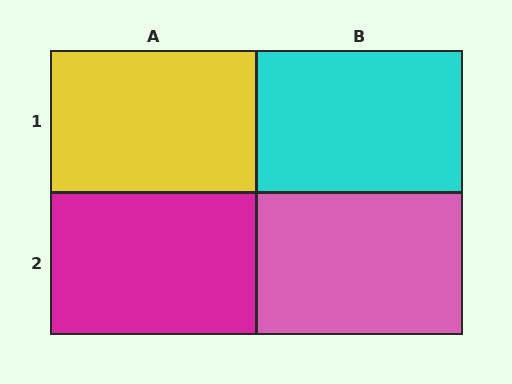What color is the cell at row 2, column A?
Magenta.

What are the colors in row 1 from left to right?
Yellow, cyan.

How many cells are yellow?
1 cell is yellow.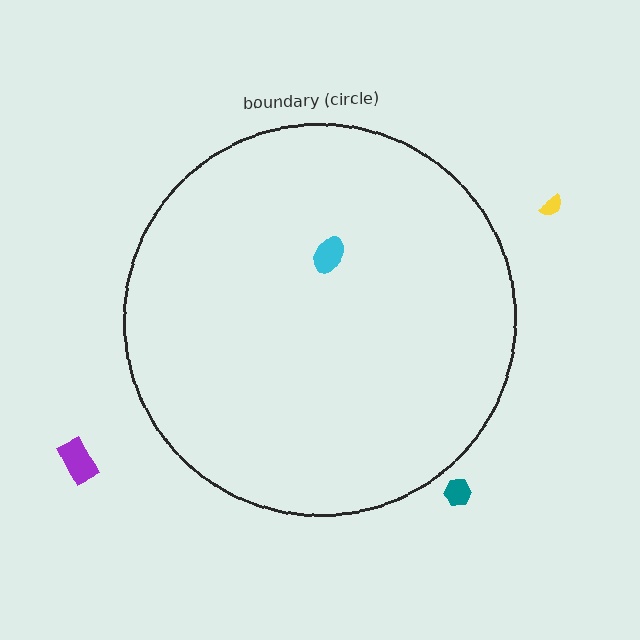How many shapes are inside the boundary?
1 inside, 3 outside.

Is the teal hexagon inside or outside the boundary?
Outside.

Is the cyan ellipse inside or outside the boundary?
Inside.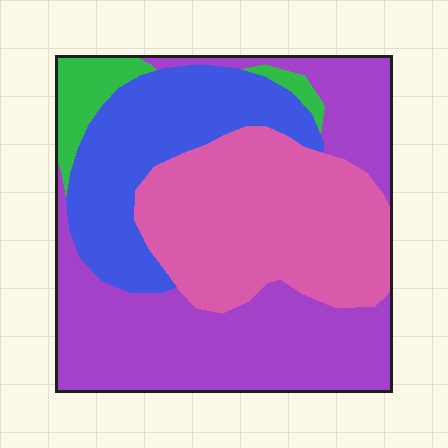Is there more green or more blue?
Blue.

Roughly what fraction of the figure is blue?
Blue takes up less than a quarter of the figure.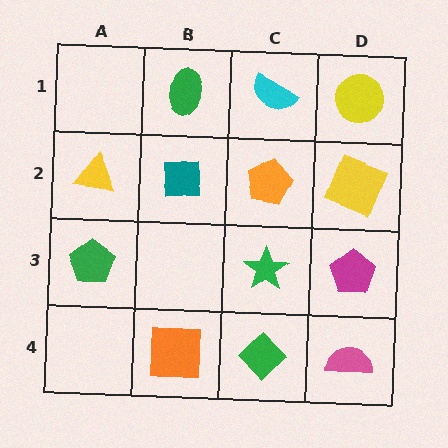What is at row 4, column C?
A green diamond.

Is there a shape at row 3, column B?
No, that cell is empty.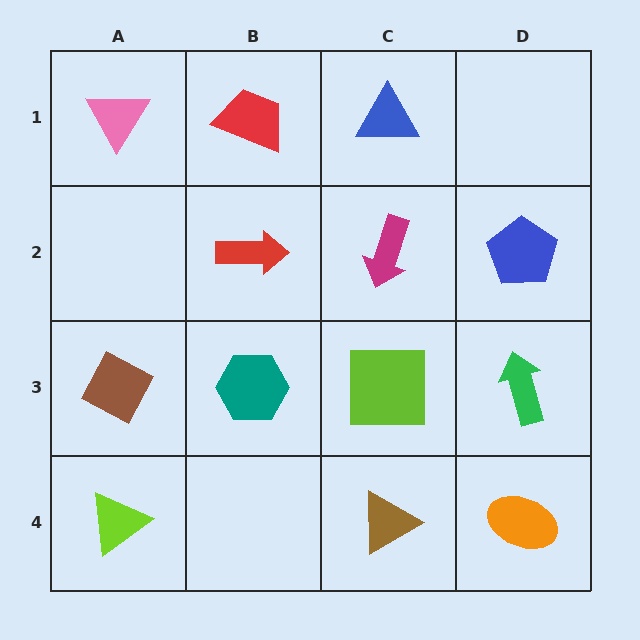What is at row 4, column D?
An orange ellipse.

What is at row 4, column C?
A brown triangle.